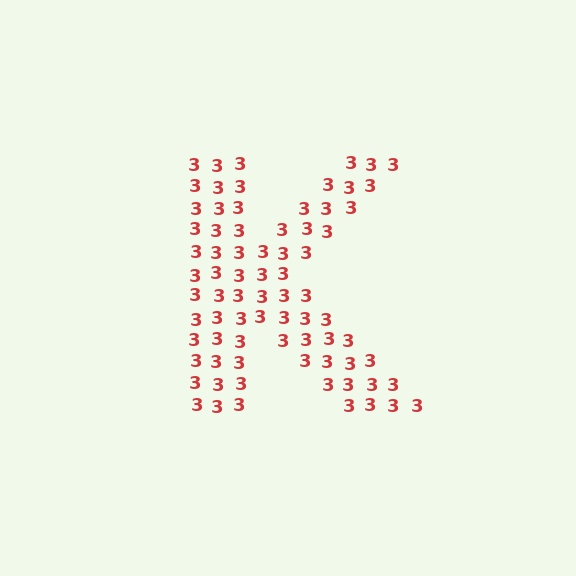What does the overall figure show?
The overall figure shows the letter K.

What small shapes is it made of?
It is made of small digit 3's.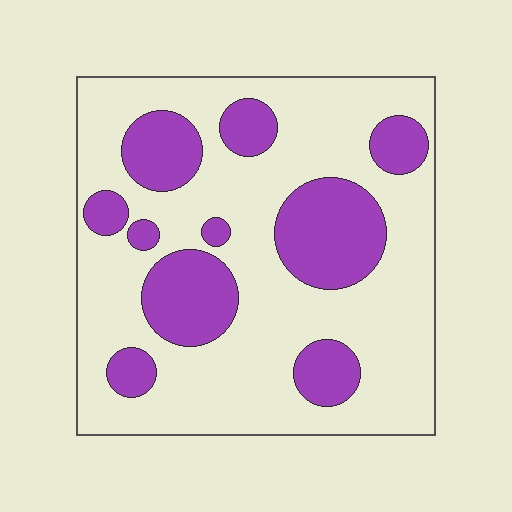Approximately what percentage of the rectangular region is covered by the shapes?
Approximately 30%.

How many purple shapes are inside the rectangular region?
10.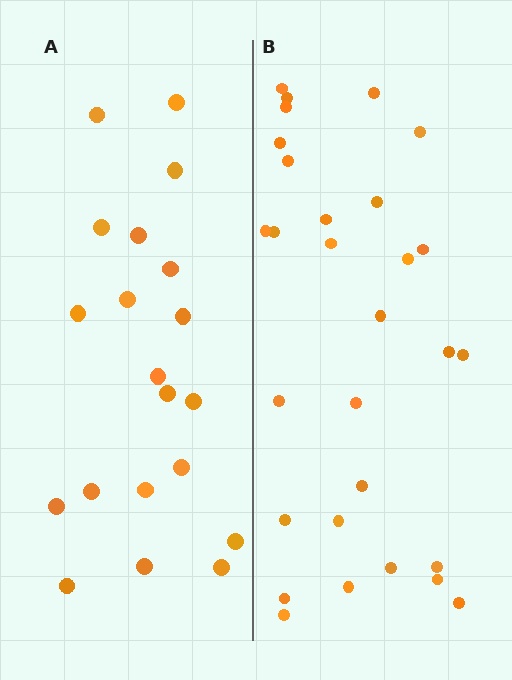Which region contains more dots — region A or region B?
Region B (the right region) has more dots.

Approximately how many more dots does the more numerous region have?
Region B has roughly 8 or so more dots than region A.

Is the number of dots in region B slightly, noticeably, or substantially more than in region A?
Region B has substantially more. The ratio is roughly 1.4 to 1.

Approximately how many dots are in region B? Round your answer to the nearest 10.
About 30 dots. (The exact count is 29, which rounds to 30.)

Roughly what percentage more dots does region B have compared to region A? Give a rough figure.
About 45% more.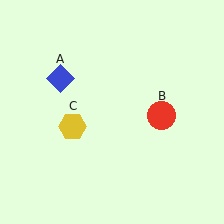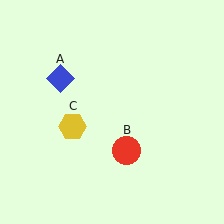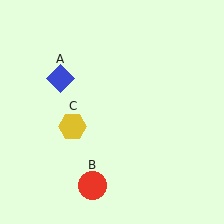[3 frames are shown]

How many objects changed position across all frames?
1 object changed position: red circle (object B).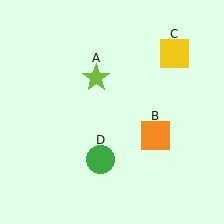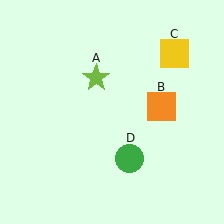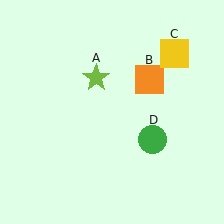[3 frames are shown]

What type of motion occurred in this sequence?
The orange square (object B), green circle (object D) rotated counterclockwise around the center of the scene.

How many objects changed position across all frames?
2 objects changed position: orange square (object B), green circle (object D).